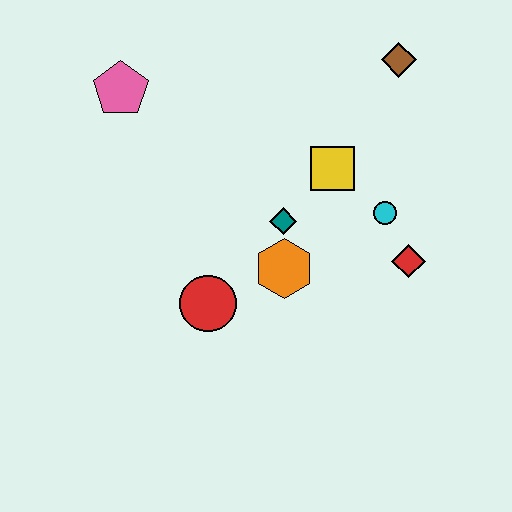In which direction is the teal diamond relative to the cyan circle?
The teal diamond is to the left of the cyan circle.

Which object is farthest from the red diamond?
The pink pentagon is farthest from the red diamond.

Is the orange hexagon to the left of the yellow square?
Yes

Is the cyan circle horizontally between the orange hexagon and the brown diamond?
Yes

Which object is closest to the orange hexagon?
The teal diamond is closest to the orange hexagon.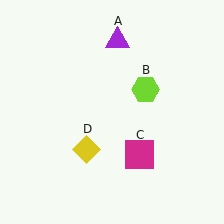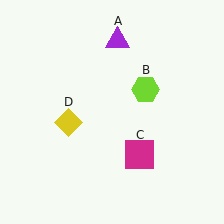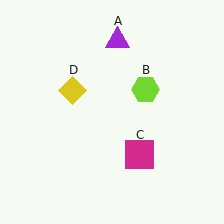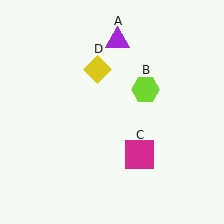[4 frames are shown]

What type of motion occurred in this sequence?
The yellow diamond (object D) rotated clockwise around the center of the scene.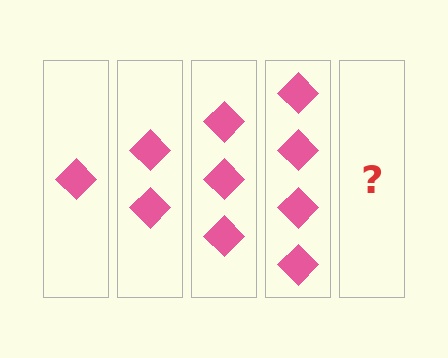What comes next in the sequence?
The next element should be 5 diamonds.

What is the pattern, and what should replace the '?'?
The pattern is that each step adds one more diamond. The '?' should be 5 diamonds.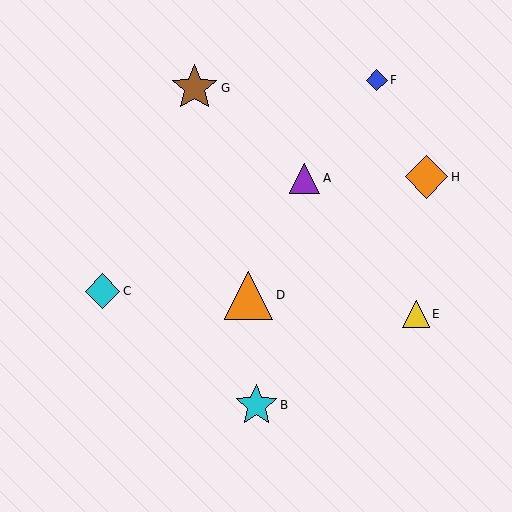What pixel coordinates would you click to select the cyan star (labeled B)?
Click at (256, 405) to select the cyan star B.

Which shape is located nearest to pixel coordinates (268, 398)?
The cyan star (labeled B) at (256, 405) is nearest to that location.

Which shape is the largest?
The orange triangle (labeled D) is the largest.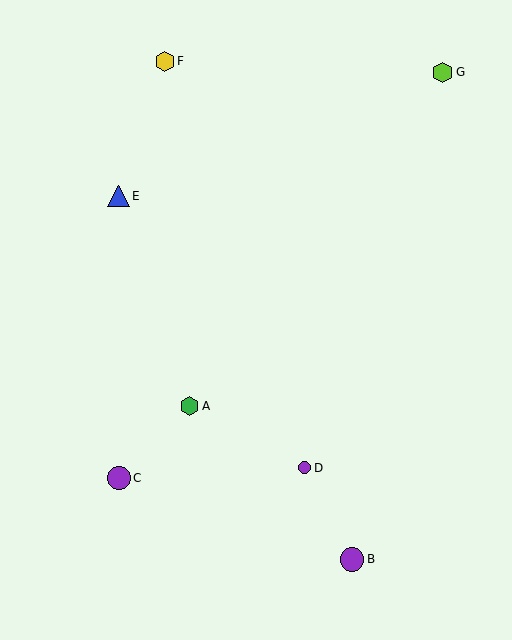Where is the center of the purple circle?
The center of the purple circle is at (352, 559).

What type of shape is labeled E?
Shape E is a blue triangle.